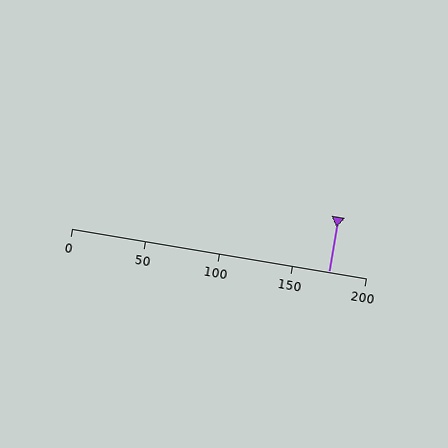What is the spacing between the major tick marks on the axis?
The major ticks are spaced 50 apart.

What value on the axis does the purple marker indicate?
The marker indicates approximately 175.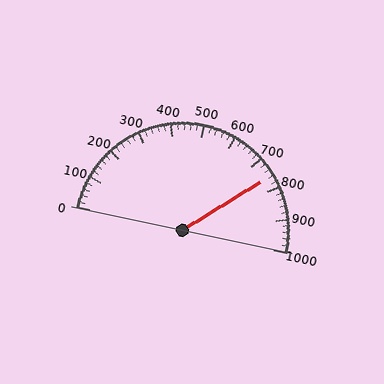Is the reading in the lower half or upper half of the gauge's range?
The reading is in the upper half of the range (0 to 1000).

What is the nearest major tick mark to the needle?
The nearest major tick mark is 800.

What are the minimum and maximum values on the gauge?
The gauge ranges from 0 to 1000.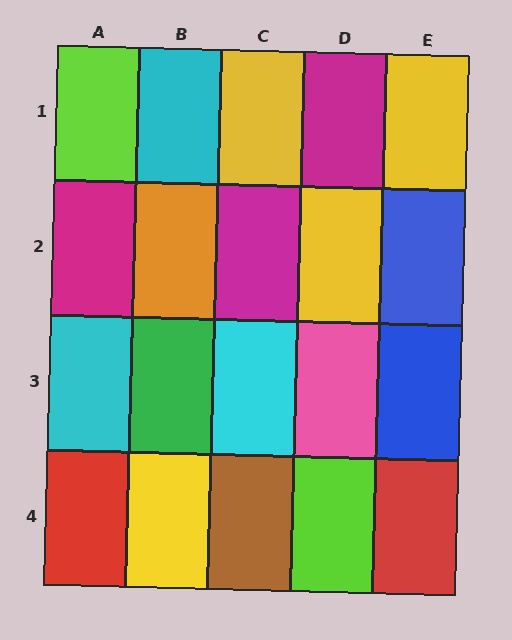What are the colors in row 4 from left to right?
Red, yellow, brown, lime, red.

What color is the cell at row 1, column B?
Cyan.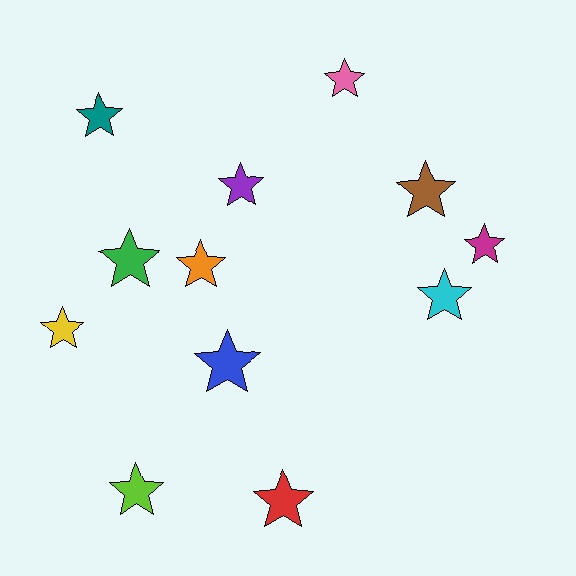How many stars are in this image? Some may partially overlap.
There are 12 stars.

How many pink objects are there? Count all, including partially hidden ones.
There is 1 pink object.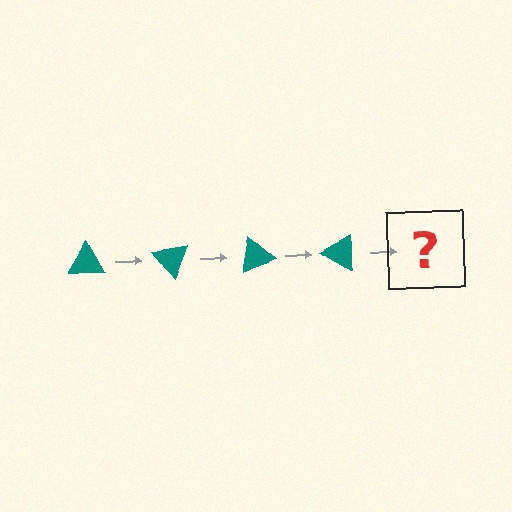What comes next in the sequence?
The next element should be a teal triangle rotated 200 degrees.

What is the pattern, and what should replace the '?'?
The pattern is that the triangle rotates 50 degrees each step. The '?' should be a teal triangle rotated 200 degrees.